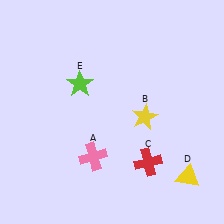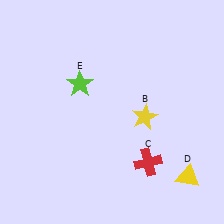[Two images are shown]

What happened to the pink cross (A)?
The pink cross (A) was removed in Image 2. It was in the bottom-left area of Image 1.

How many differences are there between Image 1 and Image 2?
There is 1 difference between the two images.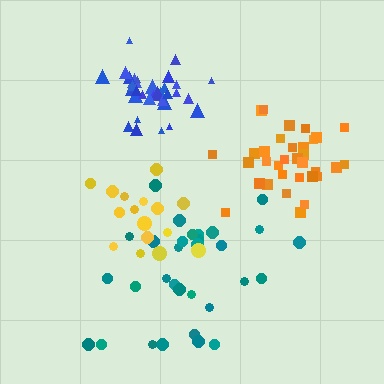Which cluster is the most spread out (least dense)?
Teal.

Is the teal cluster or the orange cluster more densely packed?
Orange.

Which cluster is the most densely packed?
Blue.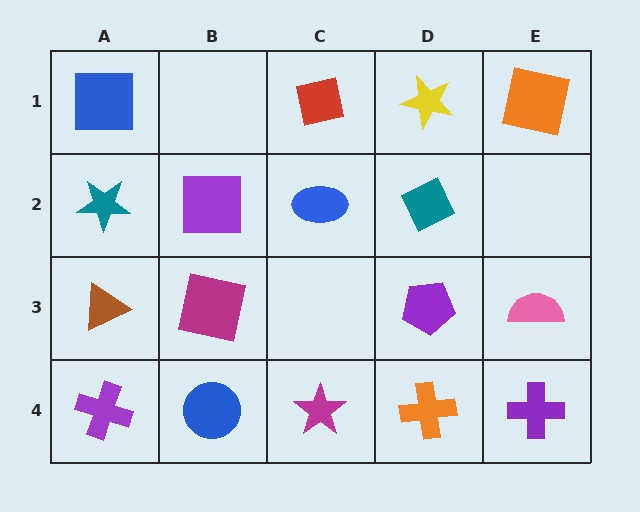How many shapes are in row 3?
4 shapes.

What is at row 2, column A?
A teal star.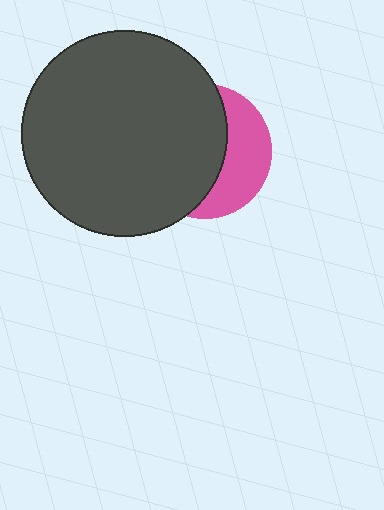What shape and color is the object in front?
The object in front is a dark gray circle.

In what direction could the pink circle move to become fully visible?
The pink circle could move right. That would shift it out from behind the dark gray circle entirely.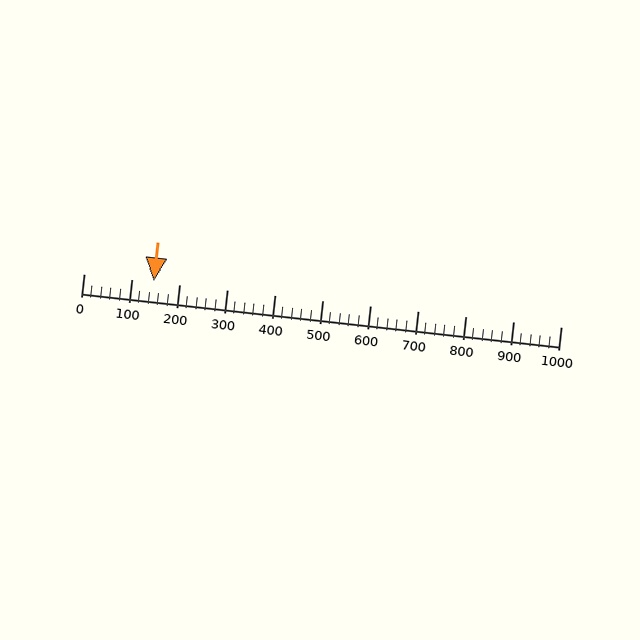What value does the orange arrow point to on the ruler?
The orange arrow points to approximately 147.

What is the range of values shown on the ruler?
The ruler shows values from 0 to 1000.